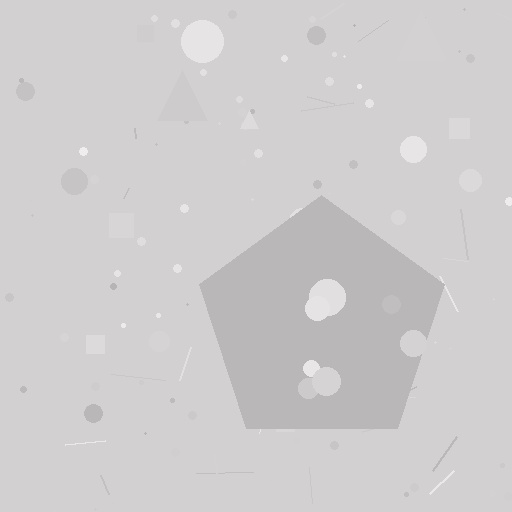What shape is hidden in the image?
A pentagon is hidden in the image.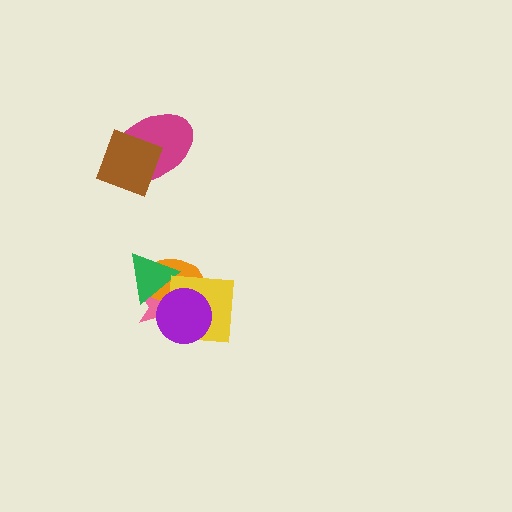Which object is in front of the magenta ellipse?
The brown diamond is in front of the magenta ellipse.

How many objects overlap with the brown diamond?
1 object overlaps with the brown diamond.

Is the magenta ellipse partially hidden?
Yes, it is partially covered by another shape.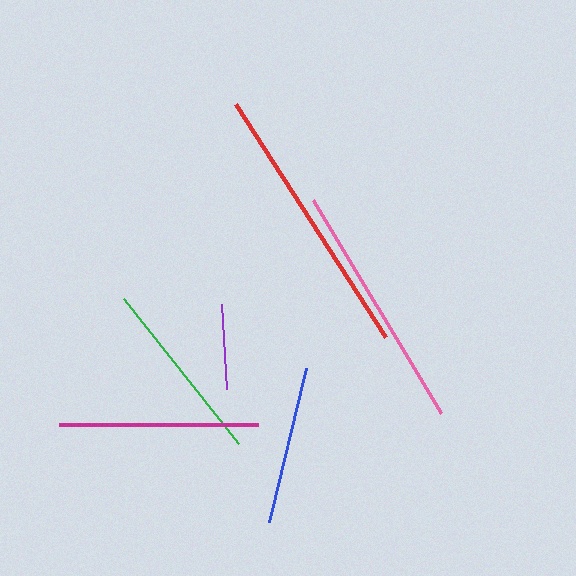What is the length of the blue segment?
The blue segment is approximately 159 pixels long.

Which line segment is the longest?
The red line is the longest at approximately 278 pixels.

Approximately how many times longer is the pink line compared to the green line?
The pink line is approximately 1.3 times the length of the green line.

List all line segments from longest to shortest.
From longest to shortest: red, pink, magenta, green, blue, purple.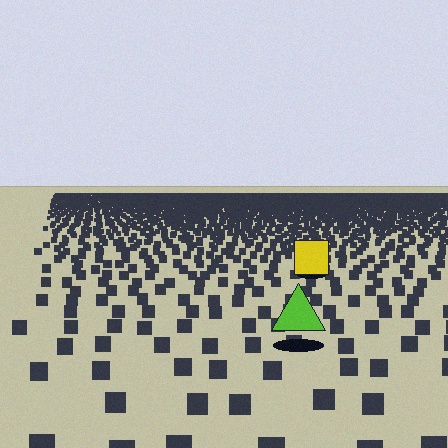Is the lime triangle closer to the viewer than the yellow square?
Yes. The lime triangle is closer — you can tell from the texture gradient: the ground texture is coarser near it.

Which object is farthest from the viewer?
The yellow square is farthest from the viewer. It appears smaller and the ground texture around it is denser.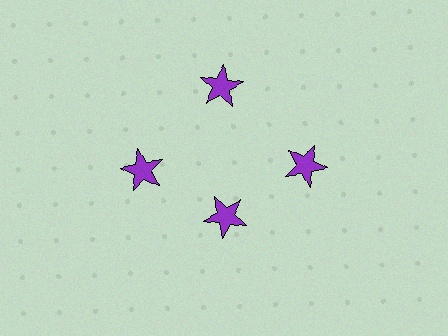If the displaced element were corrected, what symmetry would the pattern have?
It would have 4-fold rotational symmetry — the pattern would map onto itself every 90 degrees.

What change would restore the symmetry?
The symmetry would be restored by moving it outward, back onto the ring so that all 4 stars sit at equal angles and equal distance from the center.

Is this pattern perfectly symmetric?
No. The 4 purple stars are arranged in a ring, but one element near the 6 o'clock position is pulled inward toward the center, breaking the 4-fold rotational symmetry.